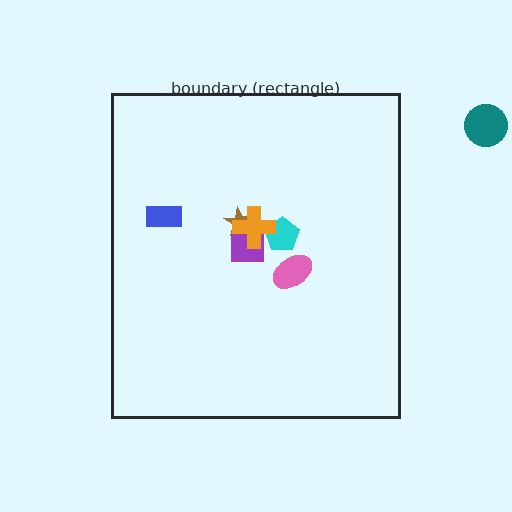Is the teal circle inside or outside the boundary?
Outside.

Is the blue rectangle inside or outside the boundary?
Inside.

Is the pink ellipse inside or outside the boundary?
Inside.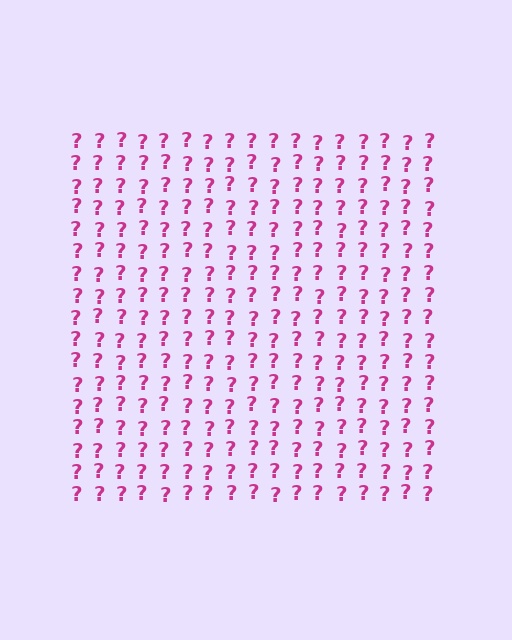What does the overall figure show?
The overall figure shows a square.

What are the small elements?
The small elements are question marks.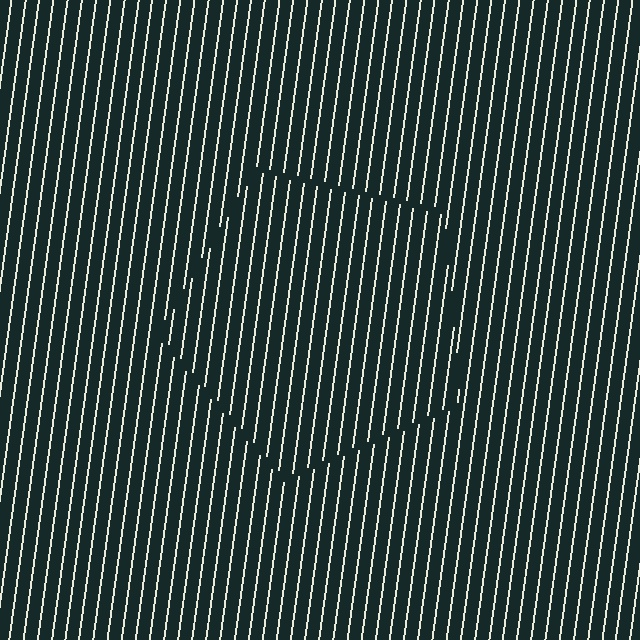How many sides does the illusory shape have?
5 sides — the line-ends trace a pentagon.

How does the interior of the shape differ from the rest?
The interior of the shape contains the same grating, shifted by half a period — the contour is defined by the phase discontinuity where line-ends from the inner and outer gratings abut.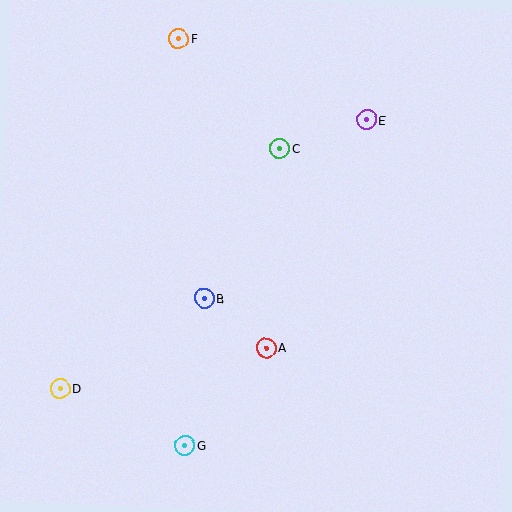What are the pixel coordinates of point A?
Point A is at (266, 348).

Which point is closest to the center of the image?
Point B at (204, 298) is closest to the center.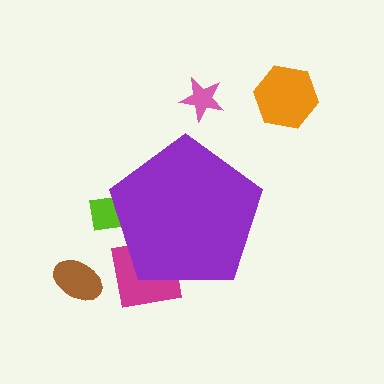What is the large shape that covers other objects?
A purple pentagon.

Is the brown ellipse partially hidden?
No, the brown ellipse is fully visible.